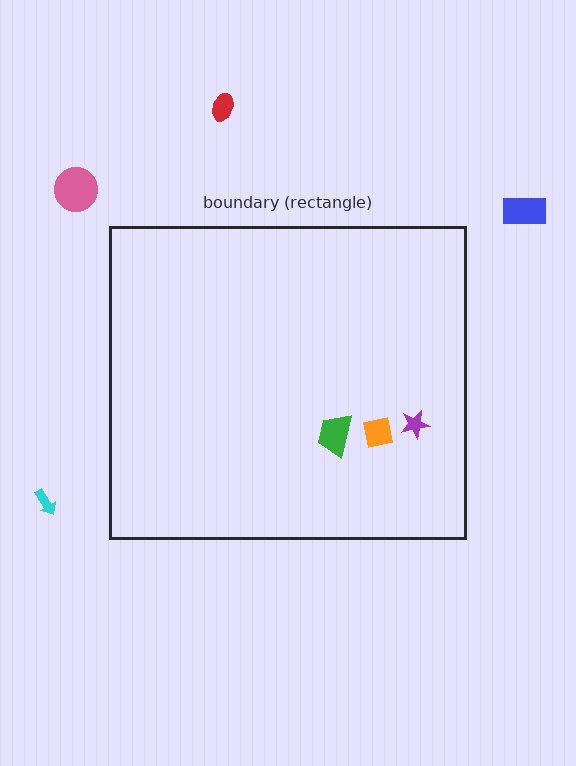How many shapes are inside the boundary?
3 inside, 4 outside.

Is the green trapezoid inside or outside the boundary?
Inside.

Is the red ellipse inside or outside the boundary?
Outside.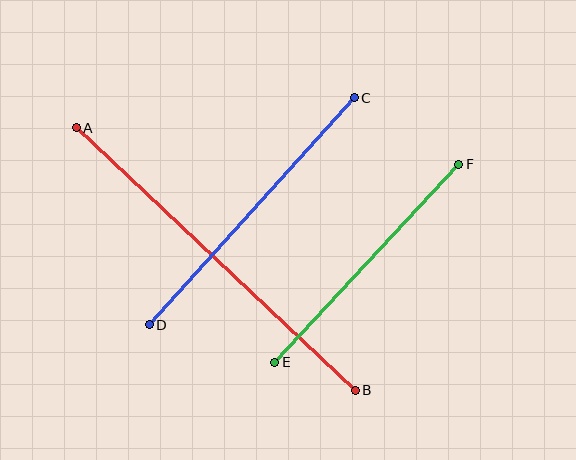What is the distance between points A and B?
The distance is approximately 383 pixels.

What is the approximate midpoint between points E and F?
The midpoint is at approximately (367, 263) pixels.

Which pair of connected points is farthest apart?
Points A and B are farthest apart.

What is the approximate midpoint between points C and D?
The midpoint is at approximately (252, 211) pixels.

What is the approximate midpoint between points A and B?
The midpoint is at approximately (216, 259) pixels.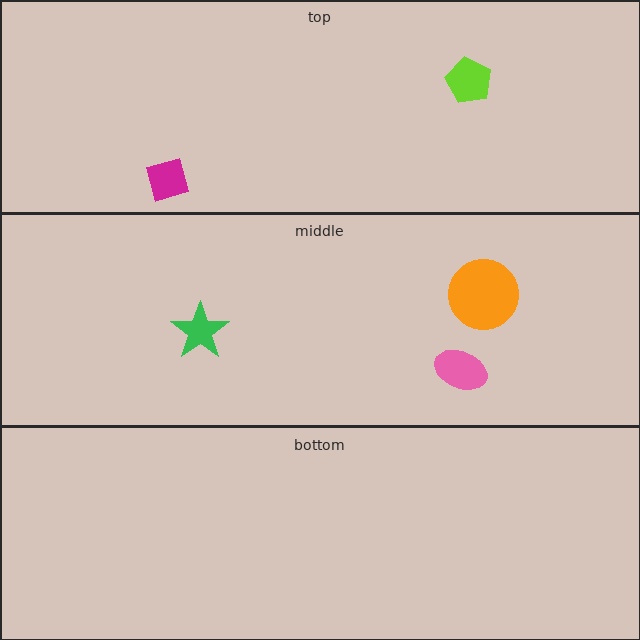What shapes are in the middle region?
The green star, the pink ellipse, the orange circle.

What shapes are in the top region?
The magenta diamond, the lime pentagon.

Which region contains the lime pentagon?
The top region.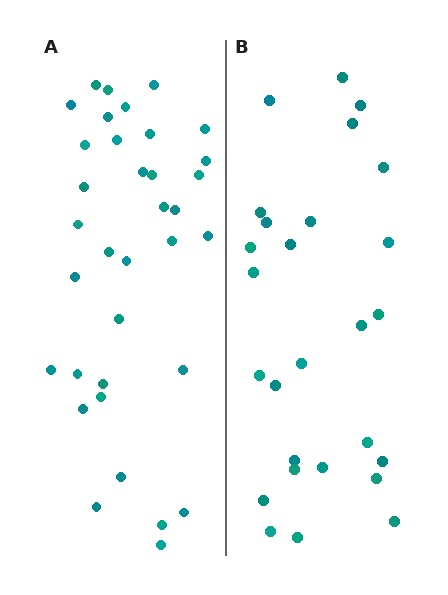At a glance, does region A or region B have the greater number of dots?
Region A (the left region) has more dots.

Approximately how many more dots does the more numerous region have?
Region A has roughly 8 or so more dots than region B.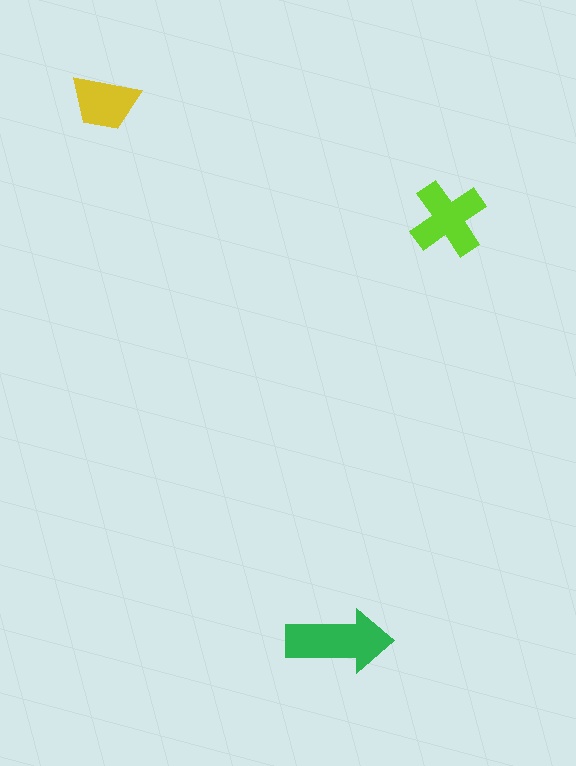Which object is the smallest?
The yellow trapezoid.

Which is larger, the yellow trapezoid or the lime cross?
The lime cross.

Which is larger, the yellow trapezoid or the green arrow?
The green arrow.